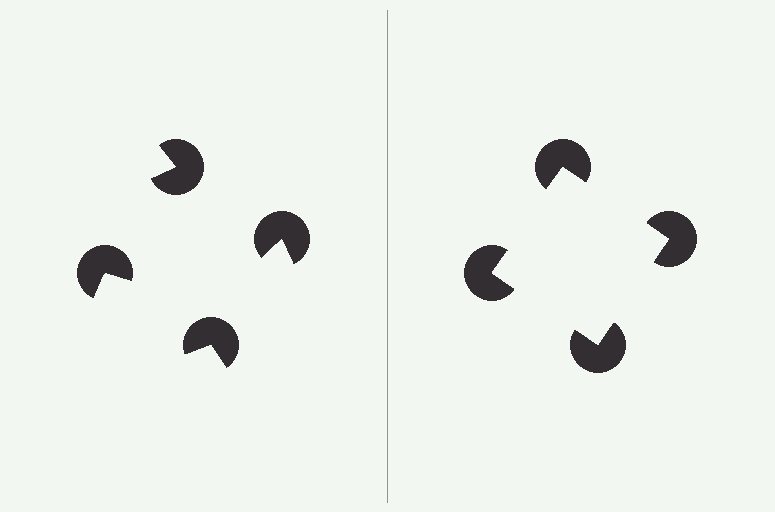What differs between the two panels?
The pac-man discs are positioned identically on both sides; only the wedge orientations differ. On the right they align to a square; on the left they are misaligned.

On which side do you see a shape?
An illusory square appears on the right side. On the left side the wedge cuts are rotated, so no coherent shape forms.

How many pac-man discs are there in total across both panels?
8 — 4 on each side.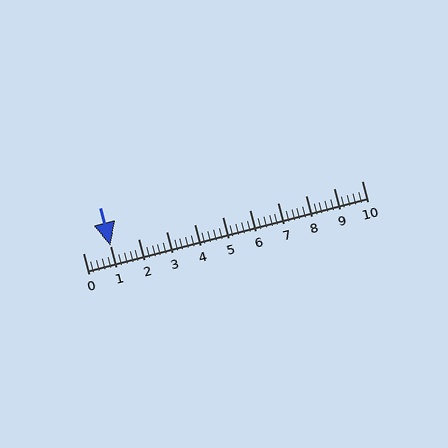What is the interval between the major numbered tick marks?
The major tick marks are spaced 1 units apart.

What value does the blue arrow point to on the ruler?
The blue arrow points to approximately 1.0.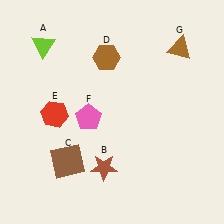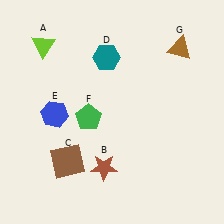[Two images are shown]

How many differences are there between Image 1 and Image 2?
There are 3 differences between the two images.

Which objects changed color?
D changed from brown to teal. E changed from red to blue. F changed from pink to green.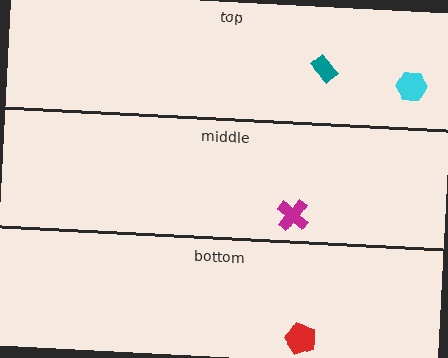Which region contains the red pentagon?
The bottom region.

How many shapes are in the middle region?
1.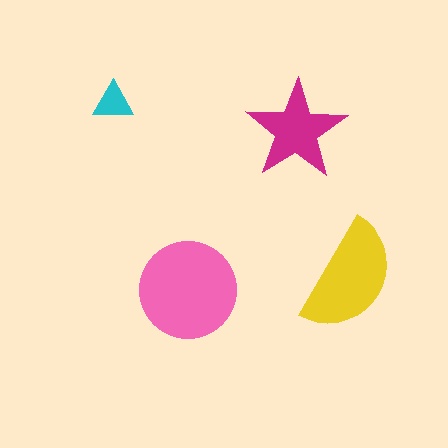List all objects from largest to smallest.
The pink circle, the yellow semicircle, the magenta star, the cyan triangle.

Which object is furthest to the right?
The yellow semicircle is rightmost.